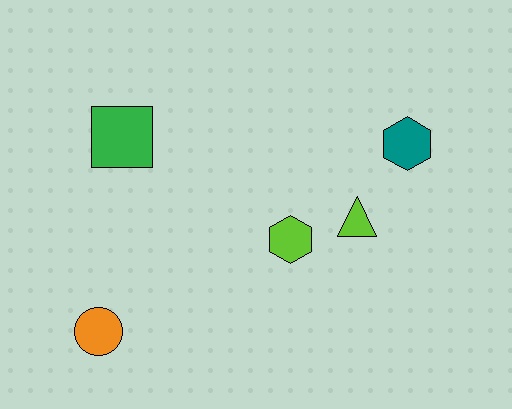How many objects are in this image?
There are 5 objects.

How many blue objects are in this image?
There are no blue objects.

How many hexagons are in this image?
There are 2 hexagons.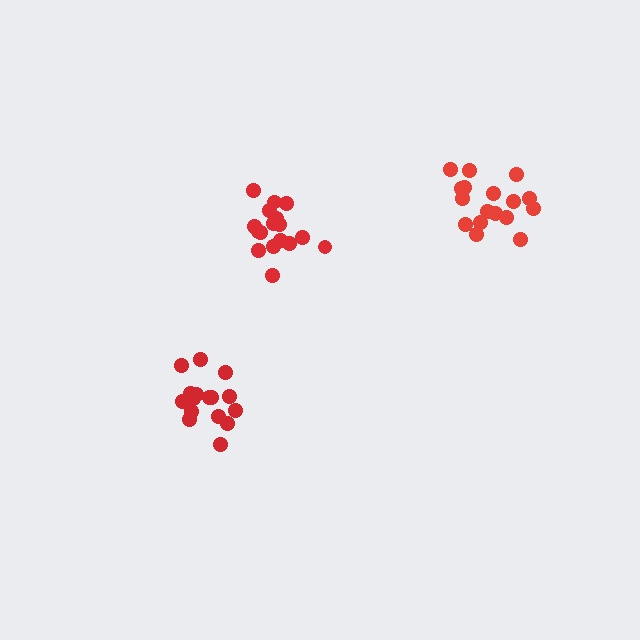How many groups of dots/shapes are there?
There are 3 groups.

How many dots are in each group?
Group 1: 16 dots, Group 2: 17 dots, Group 3: 17 dots (50 total).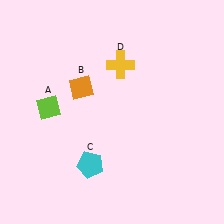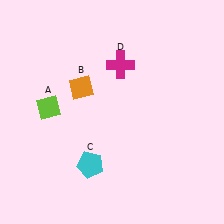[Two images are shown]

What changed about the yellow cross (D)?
In Image 1, D is yellow. In Image 2, it changed to magenta.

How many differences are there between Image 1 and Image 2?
There is 1 difference between the two images.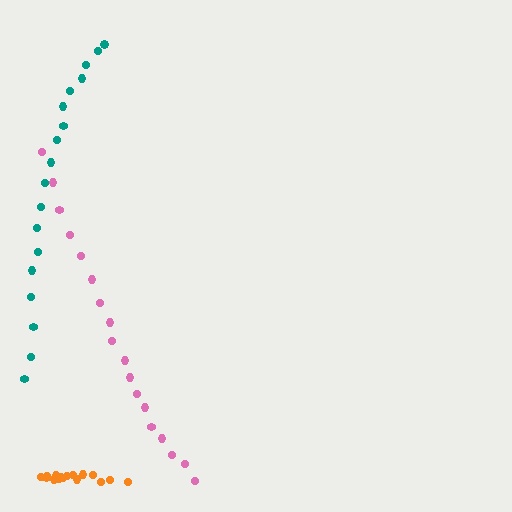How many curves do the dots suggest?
There are 3 distinct paths.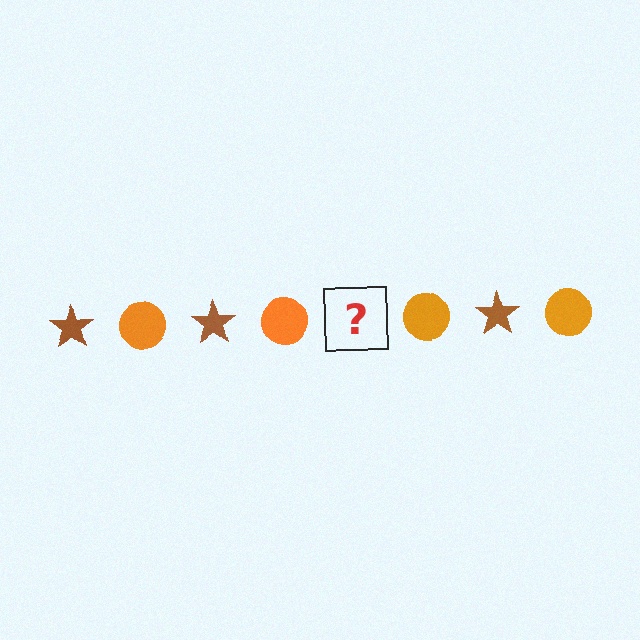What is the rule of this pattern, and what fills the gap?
The rule is that the pattern alternates between brown star and orange circle. The gap should be filled with a brown star.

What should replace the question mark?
The question mark should be replaced with a brown star.